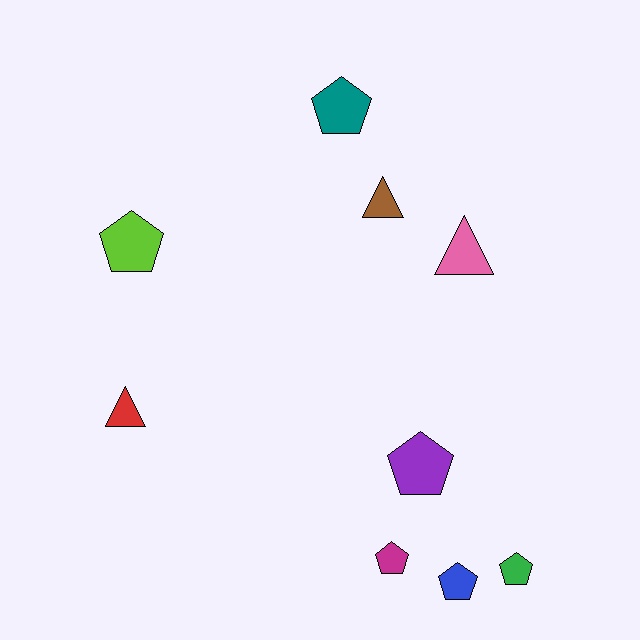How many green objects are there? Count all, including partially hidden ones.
There is 1 green object.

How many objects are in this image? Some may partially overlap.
There are 9 objects.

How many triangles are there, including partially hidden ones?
There are 3 triangles.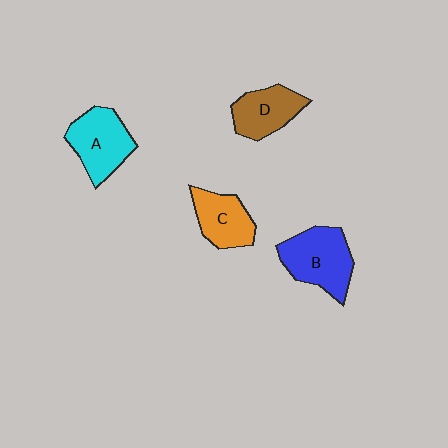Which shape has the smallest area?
Shape C (orange).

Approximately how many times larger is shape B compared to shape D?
Approximately 1.3 times.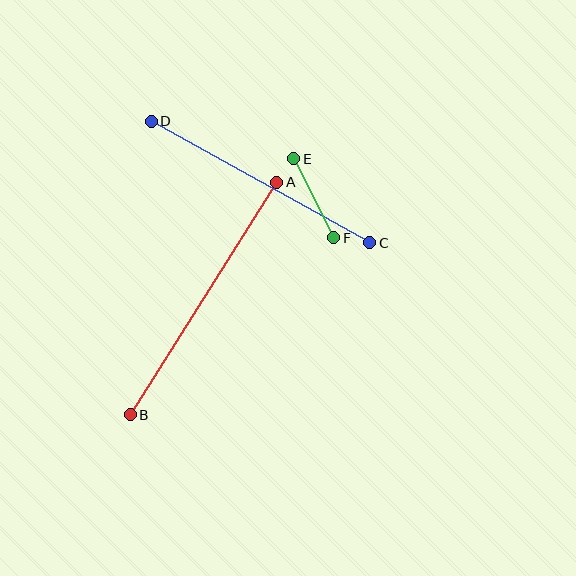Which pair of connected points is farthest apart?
Points A and B are farthest apart.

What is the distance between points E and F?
The distance is approximately 89 pixels.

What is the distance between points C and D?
The distance is approximately 250 pixels.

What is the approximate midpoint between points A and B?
The midpoint is at approximately (203, 299) pixels.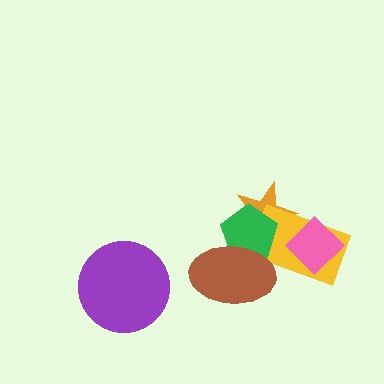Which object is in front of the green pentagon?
The brown ellipse is in front of the green pentagon.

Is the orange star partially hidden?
Yes, it is partially covered by another shape.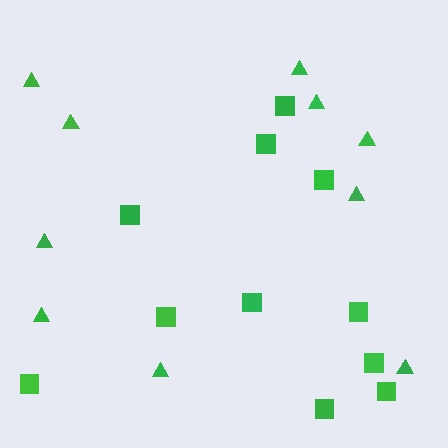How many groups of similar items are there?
There are 2 groups: one group of triangles (10) and one group of squares (11).